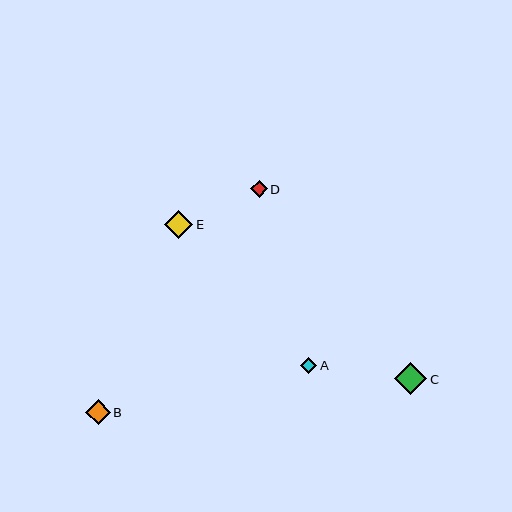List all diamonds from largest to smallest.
From largest to smallest: C, E, B, D, A.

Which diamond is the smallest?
Diamond A is the smallest with a size of approximately 16 pixels.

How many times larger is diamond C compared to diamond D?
Diamond C is approximately 2.0 times the size of diamond D.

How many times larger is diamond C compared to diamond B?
Diamond C is approximately 1.3 times the size of diamond B.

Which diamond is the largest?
Diamond C is the largest with a size of approximately 32 pixels.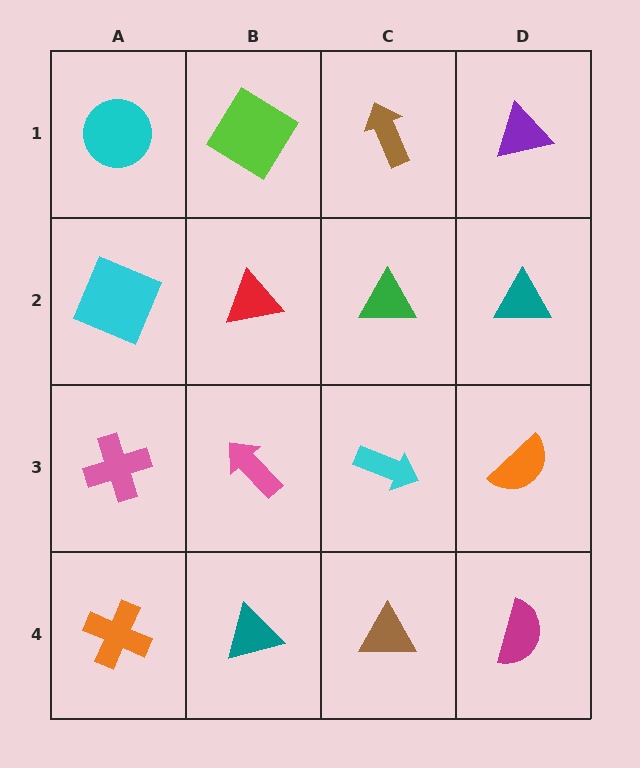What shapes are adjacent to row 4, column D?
An orange semicircle (row 3, column D), a brown triangle (row 4, column C).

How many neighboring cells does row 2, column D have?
3.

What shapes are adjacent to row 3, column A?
A cyan square (row 2, column A), an orange cross (row 4, column A), a pink arrow (row 3, column B).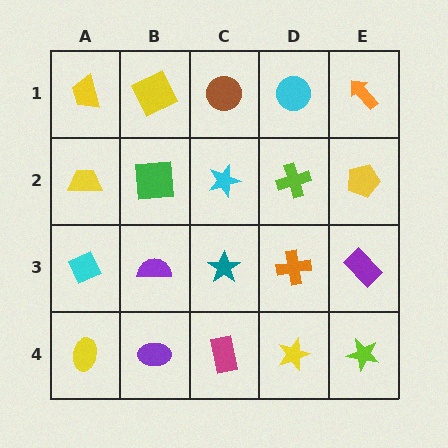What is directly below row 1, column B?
A green square.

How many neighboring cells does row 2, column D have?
4.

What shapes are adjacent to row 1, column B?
A green square (row 2, column B), a yellow trapezoid (row 1, column A), a brown circle (row 1, column C).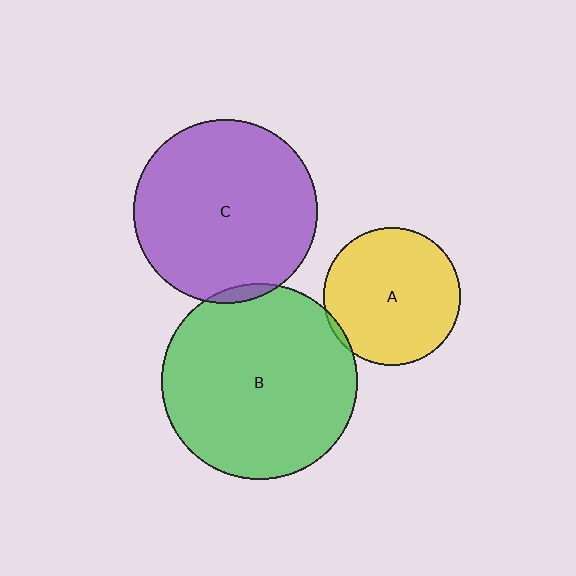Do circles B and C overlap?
Yes.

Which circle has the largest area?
Circle B (green).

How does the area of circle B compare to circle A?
Approximately 2.0 times.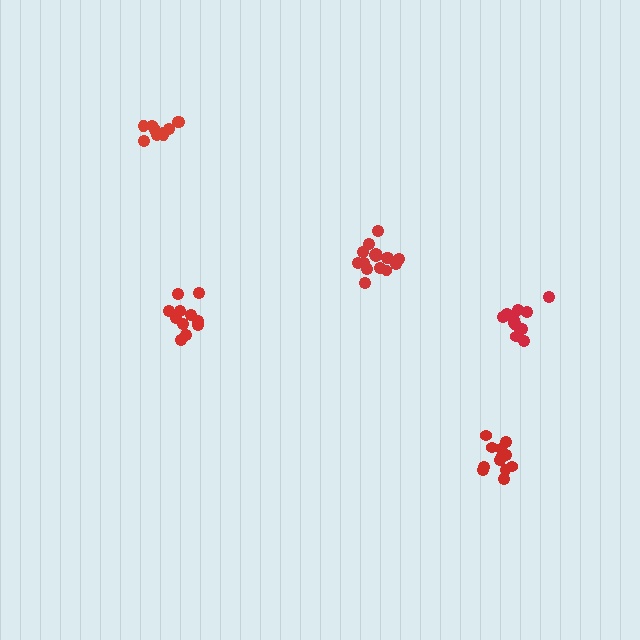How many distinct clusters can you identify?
There are 5 distinct clusters.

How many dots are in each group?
Group 1: 16 dots, Group 2: 11 dots, Group 3: 12 dots, Group 4: 10 dots, Group 5: 11 dots (60 total).